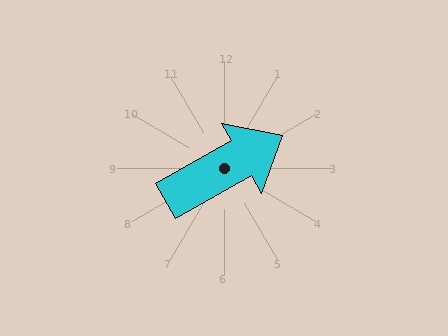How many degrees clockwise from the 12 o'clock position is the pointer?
Approximately 61 degrees.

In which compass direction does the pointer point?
Northeast.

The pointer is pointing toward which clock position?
Roughly 2 o'clock.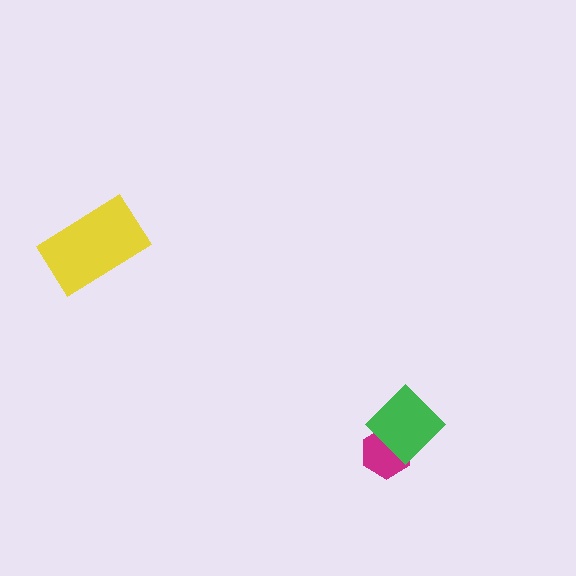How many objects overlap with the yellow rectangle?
0 objects overlap with the yellow rectangle.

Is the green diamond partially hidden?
No, no other shape covers it.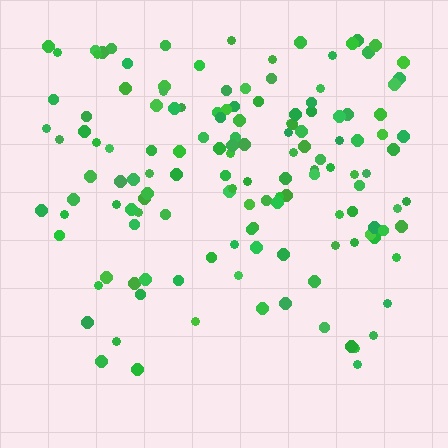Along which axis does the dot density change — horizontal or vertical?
Vertical.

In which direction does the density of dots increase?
From bottom to top, with the top side densest.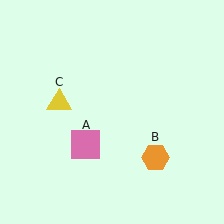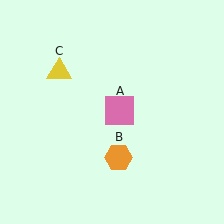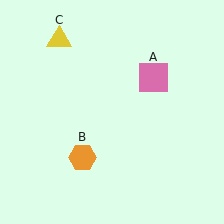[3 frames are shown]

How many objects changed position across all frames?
3 objects changed position: pink square (object A), orange hexagon (object B), yellow triangle (object C).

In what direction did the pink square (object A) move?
The pink square (object A) moved up and to the right.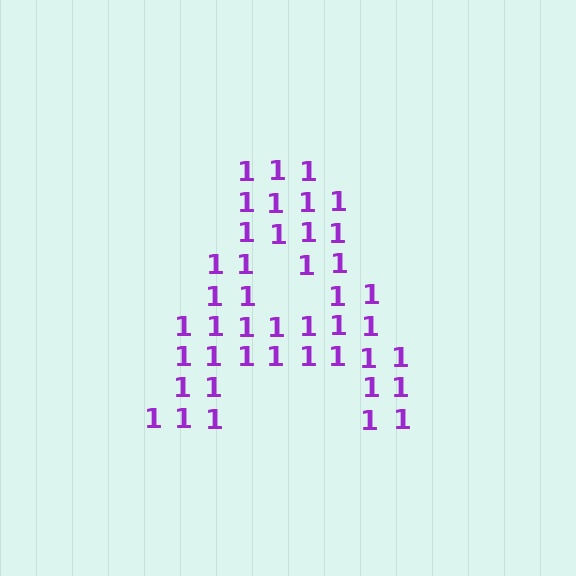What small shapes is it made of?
It is made of small digit 1's.